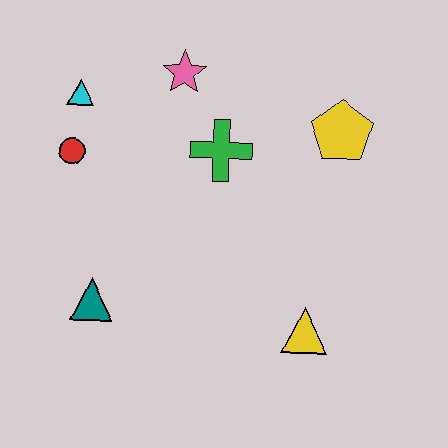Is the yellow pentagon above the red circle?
Yes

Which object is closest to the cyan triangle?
The red circle is closest to the cyan triangle.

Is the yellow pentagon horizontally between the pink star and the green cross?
No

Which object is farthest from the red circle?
The yellow triangle is farthest from the red circle.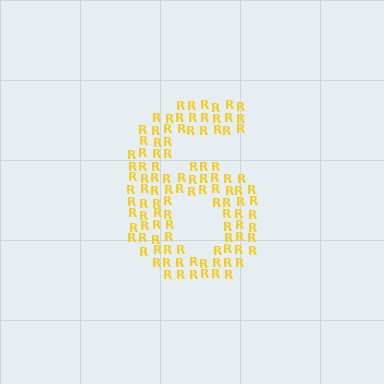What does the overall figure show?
The overall figure shows the digit 6.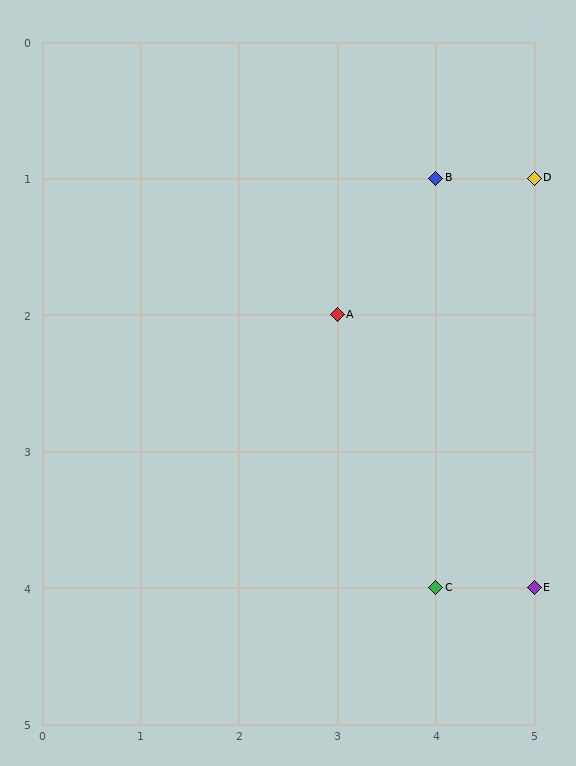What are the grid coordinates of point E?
Point E is at grid coordinates (5, 4).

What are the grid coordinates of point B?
Point B is at grid coordinates (4, 1).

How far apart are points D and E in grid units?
Points D and E are 3 rows apart.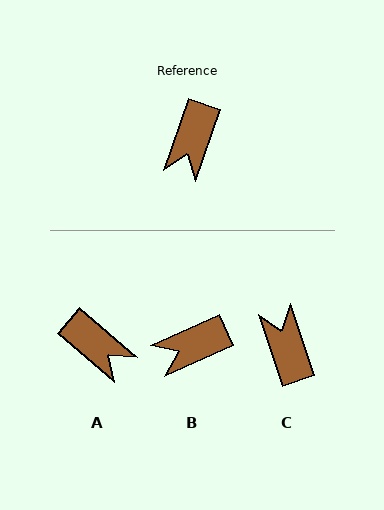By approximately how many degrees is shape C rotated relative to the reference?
Approximately 142 degrees clockwise.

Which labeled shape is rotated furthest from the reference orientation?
C, about 142 degrees away.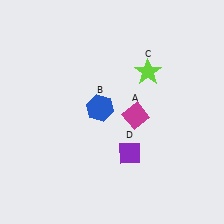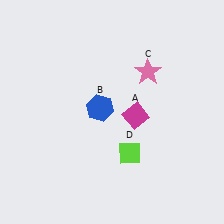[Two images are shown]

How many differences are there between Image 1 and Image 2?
There are 2 differences between the two images.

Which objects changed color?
C changed from lime to pink. D changed from purple to lime.